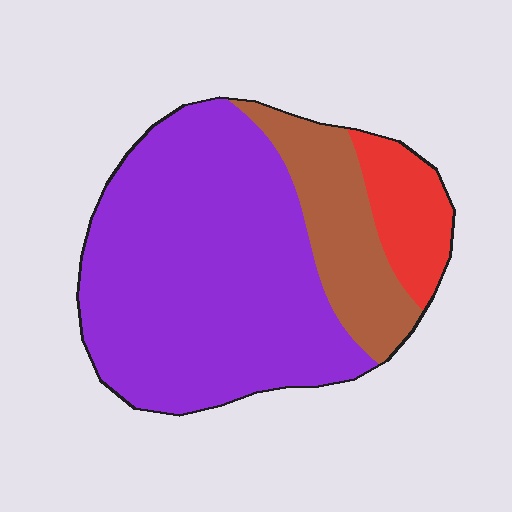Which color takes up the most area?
Purple, at roughly 70%.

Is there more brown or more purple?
Purple.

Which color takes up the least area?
Red, at roughly 10%.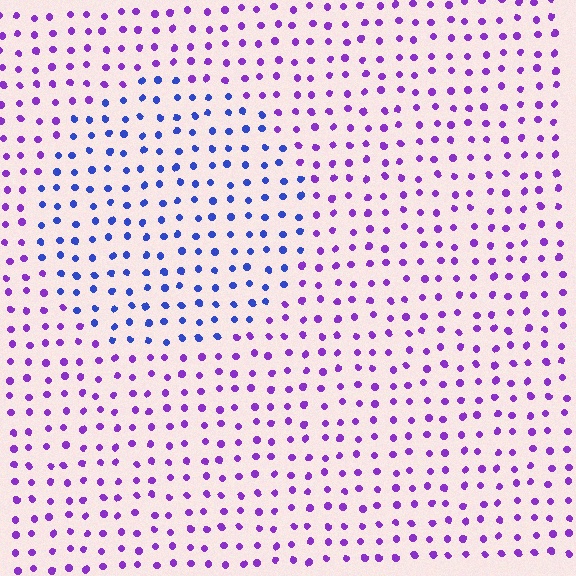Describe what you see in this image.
The image is filled with small purple elements in a uniform arrangement. A circle-shaped region is visible where the elements are tinted to a slightly different hue, forming a subtle color boundary.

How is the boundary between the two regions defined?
The boundary is defined purely by a slight shift in hue (about 45 degrees). Spacing, size, and orientation are identical on both sides.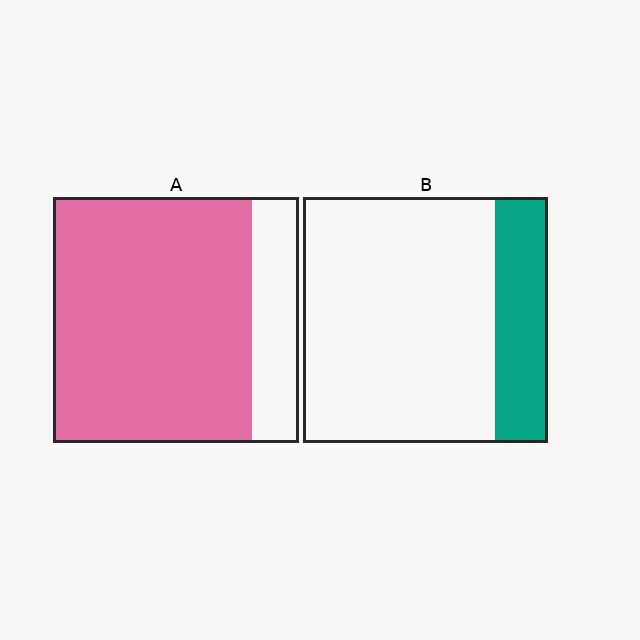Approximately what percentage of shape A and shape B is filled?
A is approximately 80% and B is approximately 20%.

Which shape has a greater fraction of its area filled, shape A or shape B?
Shape A.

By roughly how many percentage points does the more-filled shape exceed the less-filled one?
By roughly 60 percentage points (A over B).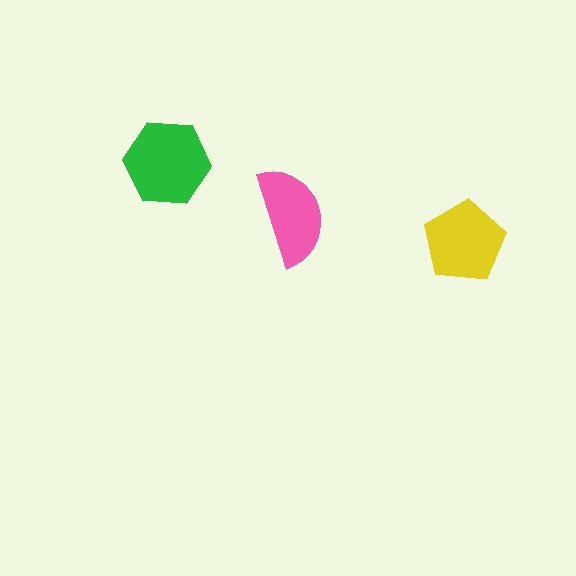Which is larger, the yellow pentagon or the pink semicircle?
The yellow pentagon.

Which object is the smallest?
The pink semicircle.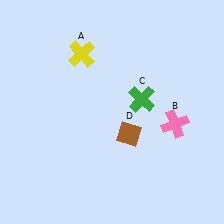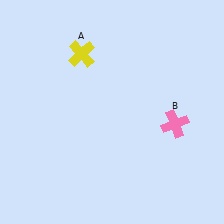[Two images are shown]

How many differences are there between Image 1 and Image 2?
There are 2 differences between the two images.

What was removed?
The green cross (C), the brown diamond (D) were removed in Image 2.